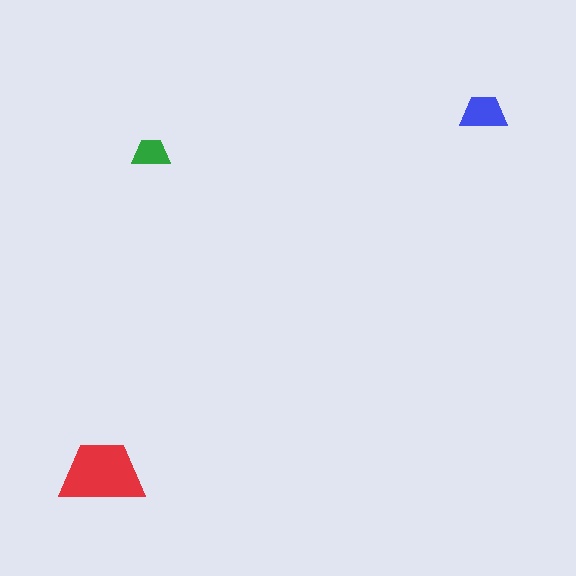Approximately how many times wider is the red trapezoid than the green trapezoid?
About 2.5 times wider.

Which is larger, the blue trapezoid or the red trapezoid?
The red one.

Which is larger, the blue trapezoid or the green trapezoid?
The blue one.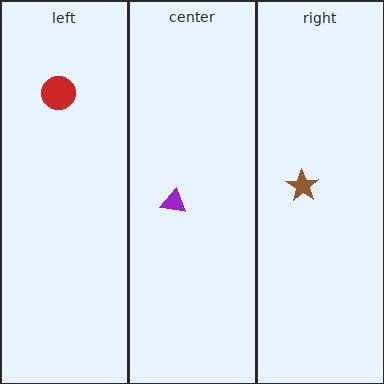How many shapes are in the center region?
1.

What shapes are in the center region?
The purple triangle.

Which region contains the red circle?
The left region.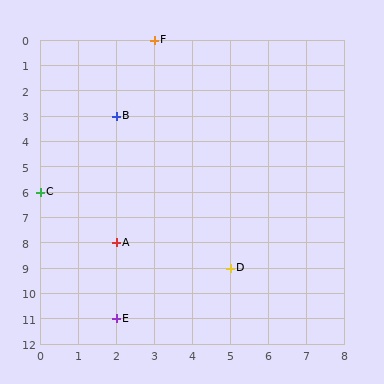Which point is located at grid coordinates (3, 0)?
Point F is at (3, 0).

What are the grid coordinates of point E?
Point E is at grid coordinates (2, 11).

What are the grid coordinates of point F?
Point F is at grid coordinates (3, 0).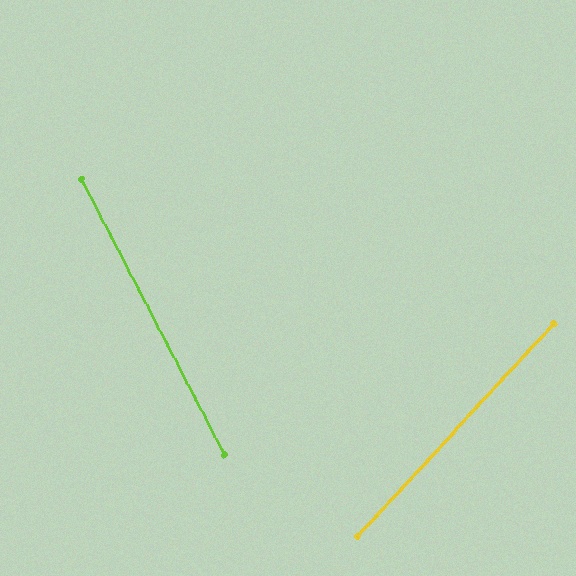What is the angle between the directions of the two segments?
Approximately 70 degrees.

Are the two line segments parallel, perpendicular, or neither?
Neither parallel nor perpendicular — they differ by about 70°.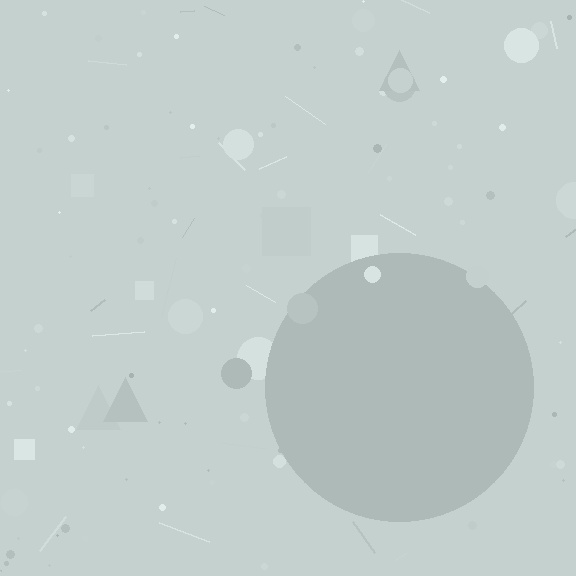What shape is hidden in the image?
A circle is hidden in the image.